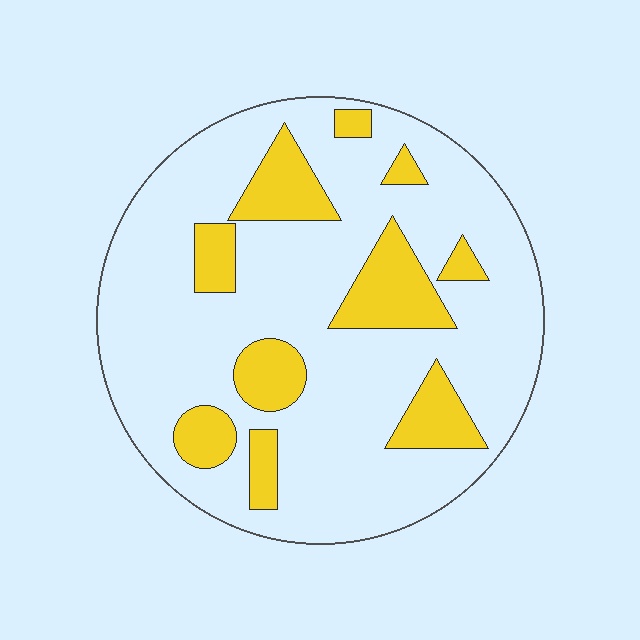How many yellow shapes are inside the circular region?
10.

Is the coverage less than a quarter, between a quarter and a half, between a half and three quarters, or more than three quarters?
Less than a quarter.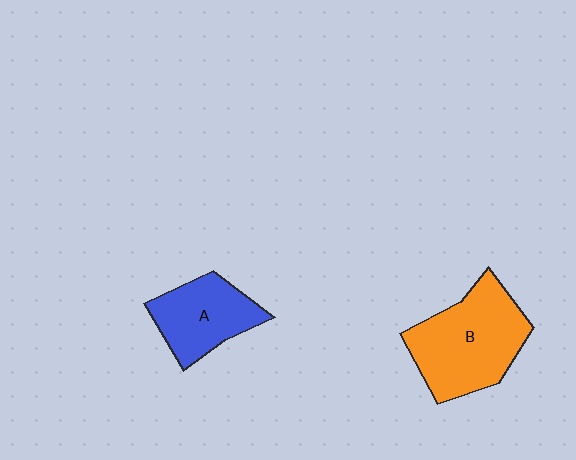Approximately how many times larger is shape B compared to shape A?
Approximately 1.5 times.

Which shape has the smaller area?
Shape A (blue).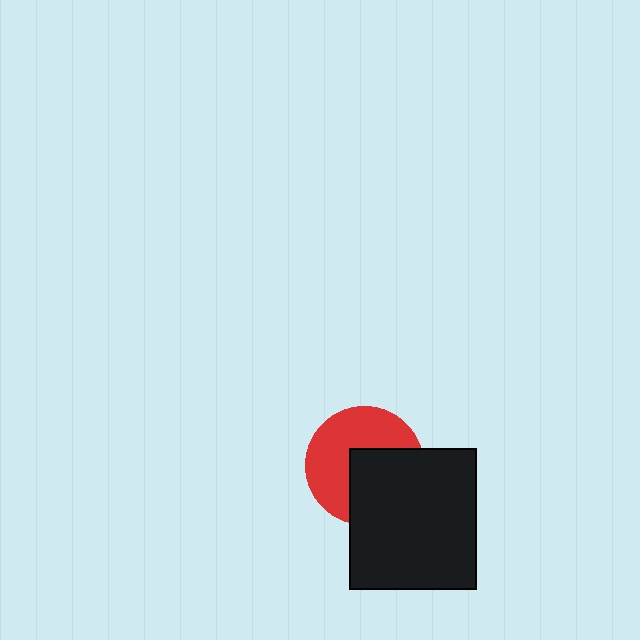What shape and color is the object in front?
The object in front is a black rectangle.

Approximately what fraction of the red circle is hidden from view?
Roughly 45% of the red circle is hidden behind the black rectangle.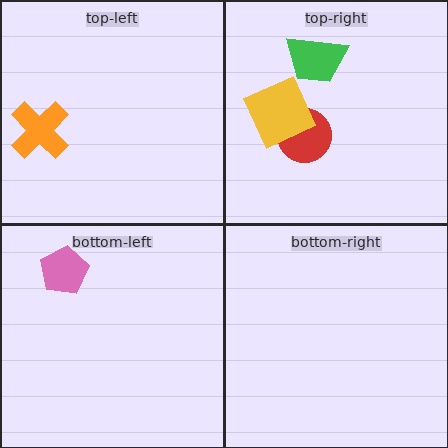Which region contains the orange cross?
The top-left region.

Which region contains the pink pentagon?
The bottom-left region.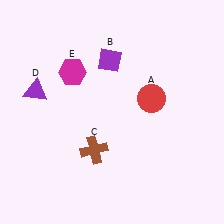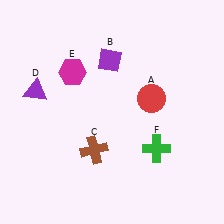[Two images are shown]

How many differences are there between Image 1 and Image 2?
There is 1 difference between the two images.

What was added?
A green cross (F) was added in Image 2.